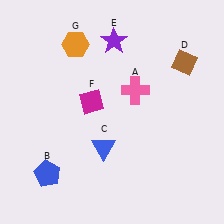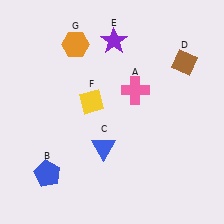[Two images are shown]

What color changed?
The diamond (F) changed from magenta in Image 1 to yellow in Image 2.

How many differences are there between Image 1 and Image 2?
There is 1 difference between the two images.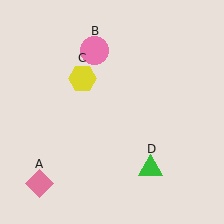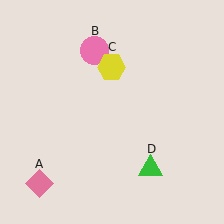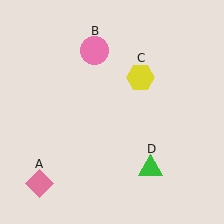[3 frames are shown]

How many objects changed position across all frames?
1 object changed position: yellow hexagon (object C).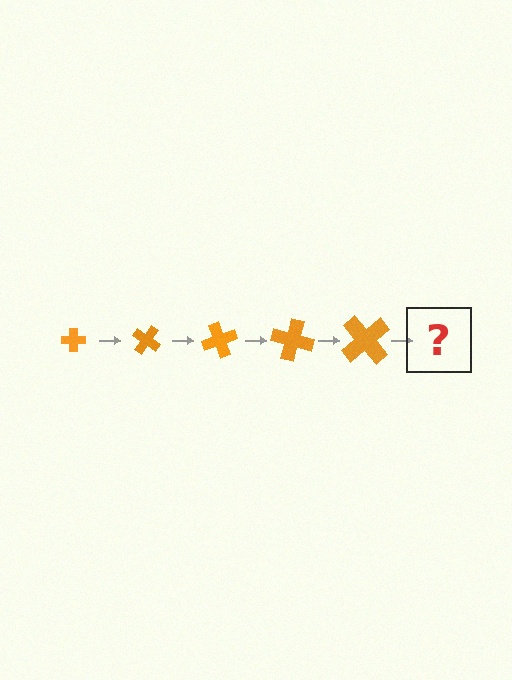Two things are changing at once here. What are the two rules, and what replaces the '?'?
The two rules are that the cross grows larger each step and it rotates 35 degrees each step. The '?' should be a cross, larger than the previous one and rotated 175 degrees from the start.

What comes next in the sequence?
The next element should be a cross, larger than the previous one and rotated 175 degrees from the start.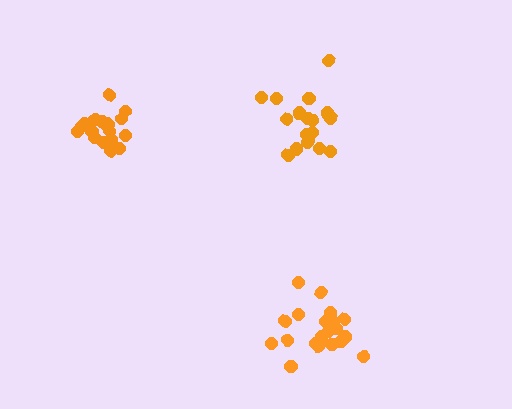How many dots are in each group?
Group 1: 19 dots, Group 2: 20 dots, Group 3: 21 dots (60 total).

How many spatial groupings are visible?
There are 3 spatial groupings.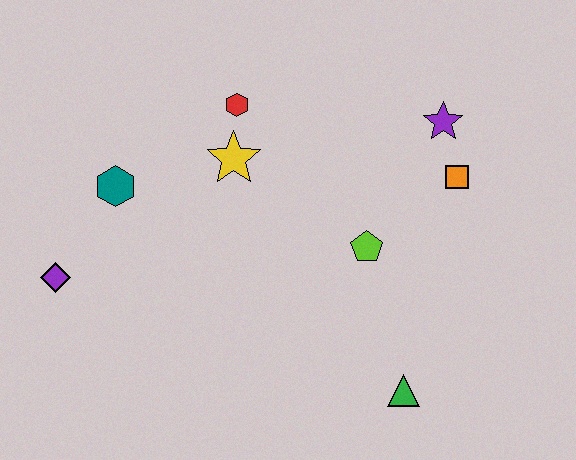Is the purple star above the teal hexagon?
Yes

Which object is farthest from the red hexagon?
The green triangle is farthest from the red hexagon.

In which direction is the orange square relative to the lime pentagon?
The orange square is to the right of the lime pentagon.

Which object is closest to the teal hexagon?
The purple diamond is closest to the teal hexagon.